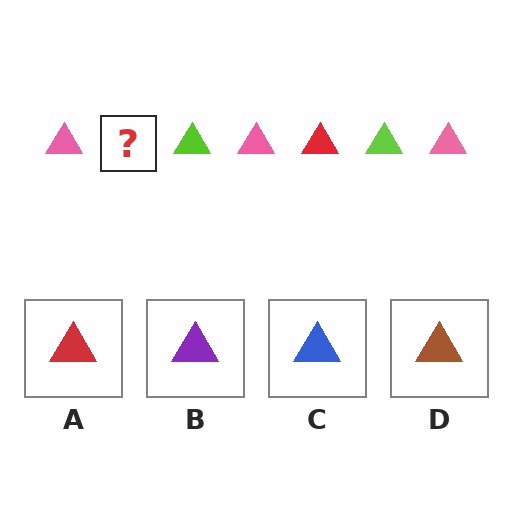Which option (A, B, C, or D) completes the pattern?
A.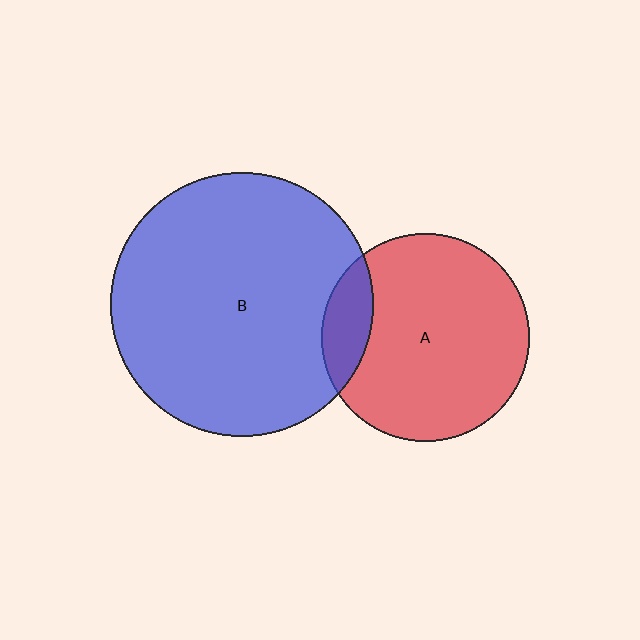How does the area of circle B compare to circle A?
Approximately 1.6 times.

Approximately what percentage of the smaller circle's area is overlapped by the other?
Approximately 15%.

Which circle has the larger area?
Circle B (blue).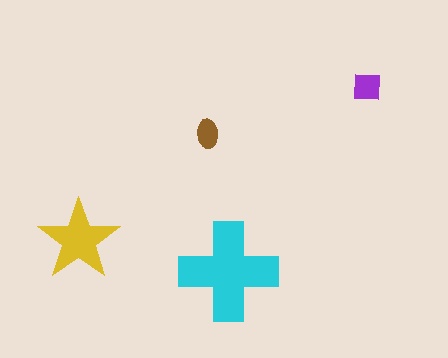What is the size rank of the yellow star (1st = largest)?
2nd.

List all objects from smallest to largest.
The brown ellipse, the purple square, the yellow star, the cyan cross.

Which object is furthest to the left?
The yellow star is leftmost.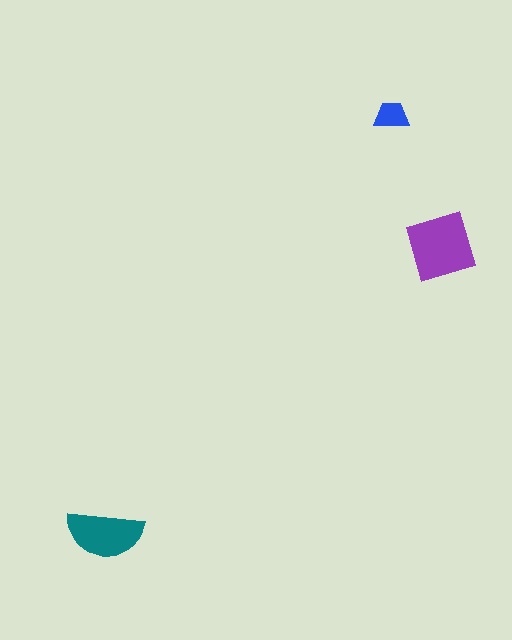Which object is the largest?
The purple diamond.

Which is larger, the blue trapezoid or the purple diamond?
The purple diamond.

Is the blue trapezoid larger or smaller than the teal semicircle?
Smaller.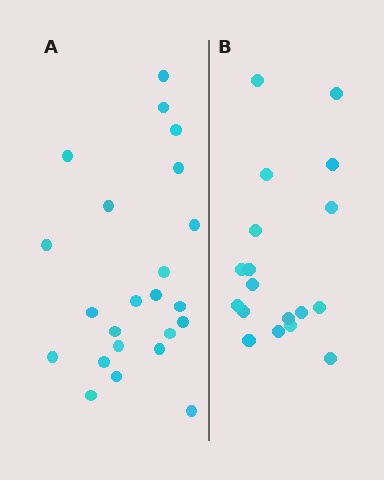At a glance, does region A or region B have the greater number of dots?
Region A (the left region) has more dots.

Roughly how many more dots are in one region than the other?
Region A has about 5 more dots than region B.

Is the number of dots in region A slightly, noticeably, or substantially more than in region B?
Region A has noticeably more, but not dramatically so. The ratio is roughly 1.3 to 1.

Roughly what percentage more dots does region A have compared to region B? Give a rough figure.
About 30% more.